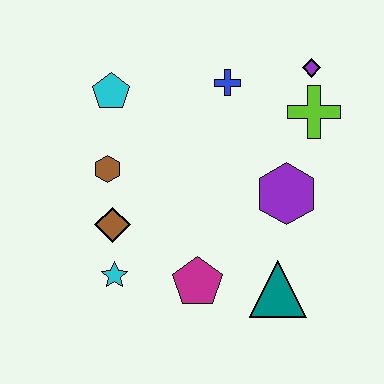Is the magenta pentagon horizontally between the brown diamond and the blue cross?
Yes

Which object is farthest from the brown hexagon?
The purple diamond is farthest from the brown hexagon.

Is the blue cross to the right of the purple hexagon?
No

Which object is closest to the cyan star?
The brown diamond is closest to the cyan star.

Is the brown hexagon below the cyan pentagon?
Yes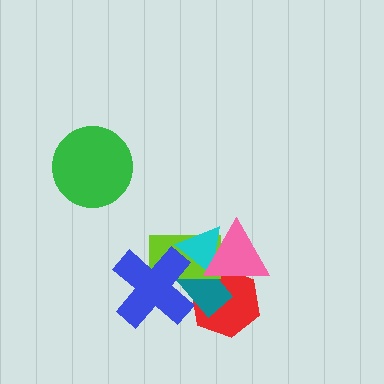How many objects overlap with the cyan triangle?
4 objects overlap with the cyan triangle.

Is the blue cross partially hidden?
No, no other shape covers it.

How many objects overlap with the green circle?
0 objects overlap with the green circle.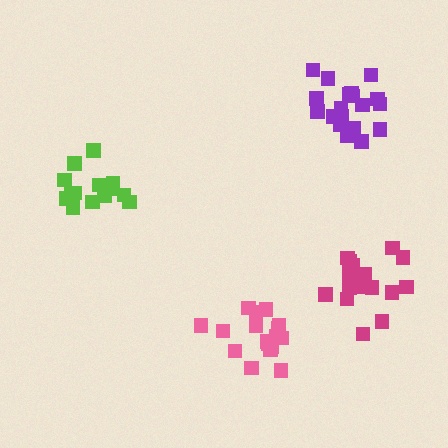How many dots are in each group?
Group 1: 14 dots, Group 2: 17 dots, Group 3: 18 dots, Group 4: 19 dots (68 total).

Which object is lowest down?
The pink cluster is bottommost.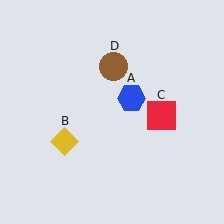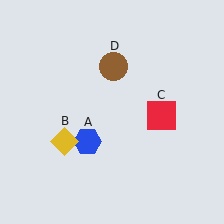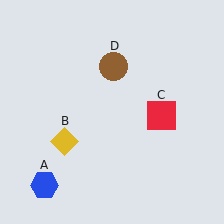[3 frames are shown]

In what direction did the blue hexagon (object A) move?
The blue hexagon (object A) moved down and to the left.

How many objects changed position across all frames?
1 object changed position: blue hexagon (object A).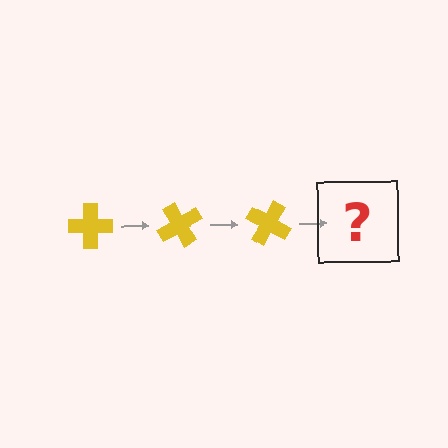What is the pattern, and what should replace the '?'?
The pattern is that the cross rotates 60 degrees each step. The '?' should be a yellow cross rotated 180 degrees.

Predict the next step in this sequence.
The next step is a yellow cross rotated 180 degrees.